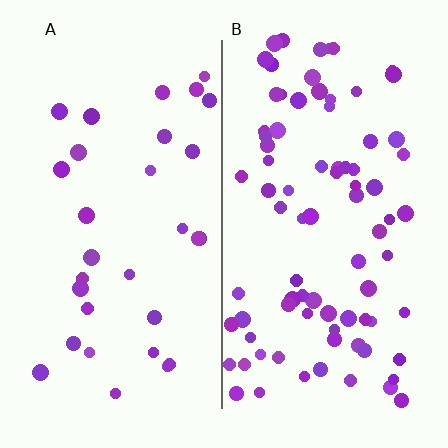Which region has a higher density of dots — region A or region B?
B (the right).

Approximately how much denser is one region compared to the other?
Approximately 2.7× — region B over region A.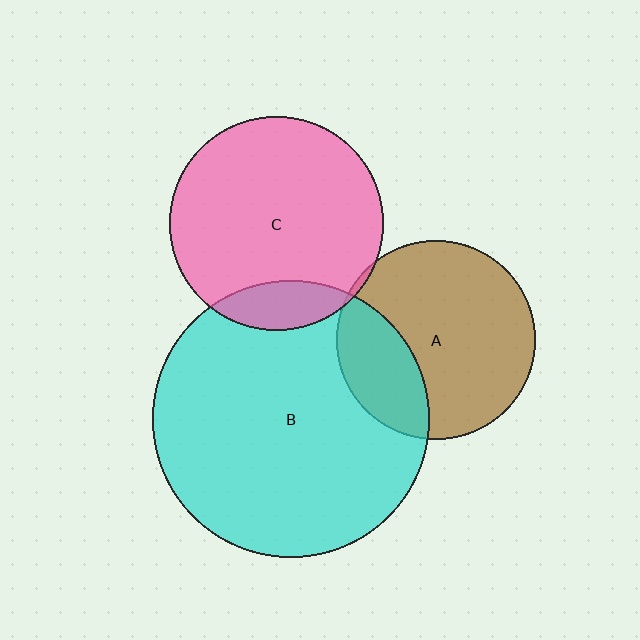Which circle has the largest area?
Circle B (cyan).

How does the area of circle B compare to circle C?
Approximately 1.7 times.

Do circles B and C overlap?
Yes.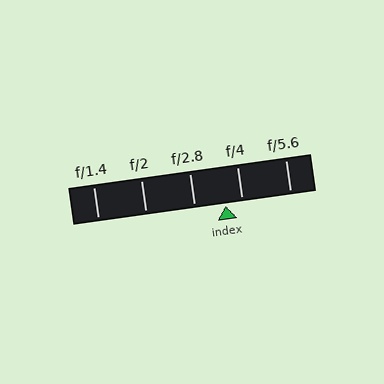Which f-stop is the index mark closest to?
The index mark is closest to f/4.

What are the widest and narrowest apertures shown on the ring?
The widest aperture shown is f/1.4 and the narrowest is f/5.6.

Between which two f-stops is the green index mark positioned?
The index mark is between f/2.8 and f/4.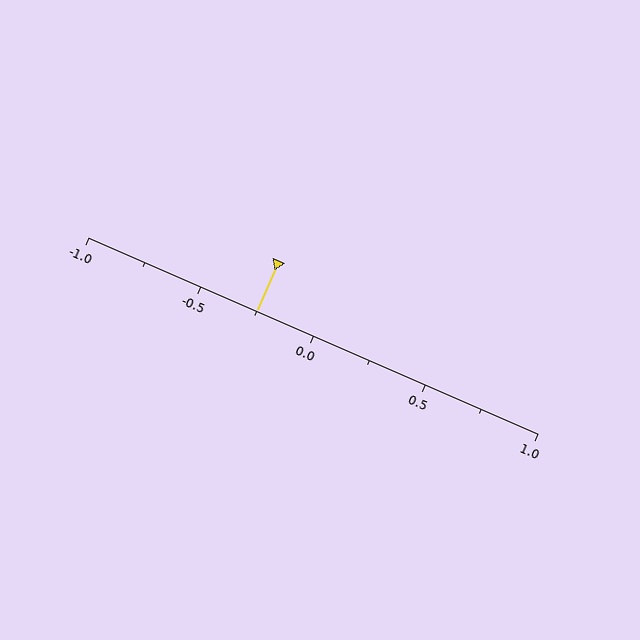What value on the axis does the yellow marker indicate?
The marker indicates approximately -0.25.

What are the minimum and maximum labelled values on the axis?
The axis runs from -1.0 to 1.0.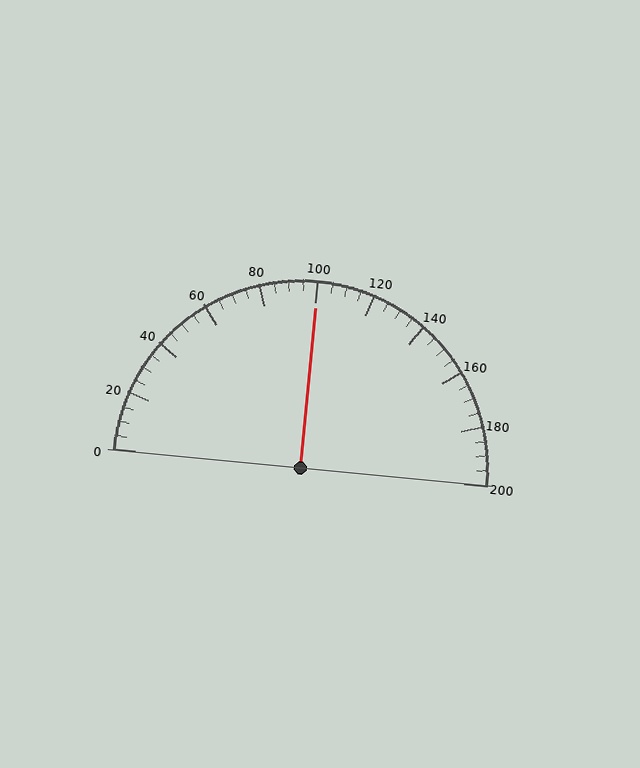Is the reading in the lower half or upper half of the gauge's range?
The reading is in the upper half of the range (0 to 200).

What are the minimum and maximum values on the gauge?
The gauge ranges from 0 to 200.